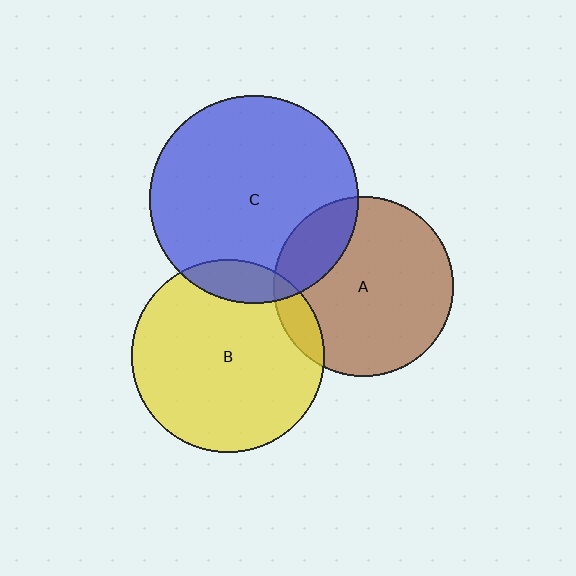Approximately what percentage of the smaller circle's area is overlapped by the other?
Approximately 10%.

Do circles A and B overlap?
Yes.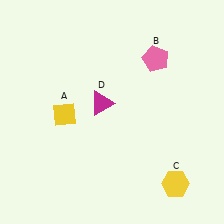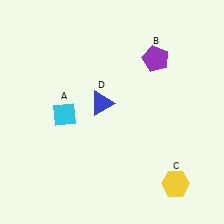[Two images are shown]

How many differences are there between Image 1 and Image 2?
There are 3 differences between the two images.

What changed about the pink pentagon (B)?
In Image 1, B is pink. In Image 2, it changed to purple.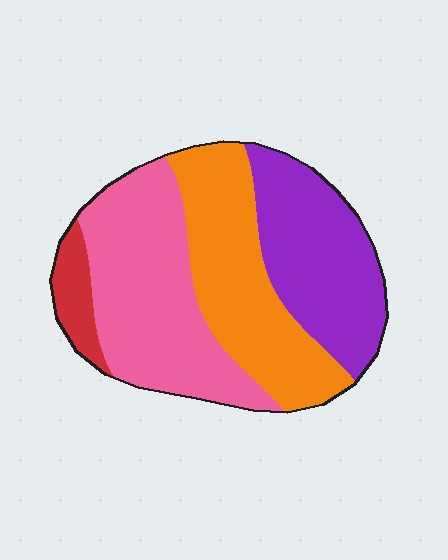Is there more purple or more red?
Purple.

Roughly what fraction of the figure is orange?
Orange covers around 30% of the figure.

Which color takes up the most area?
Pink, at roughly 35%.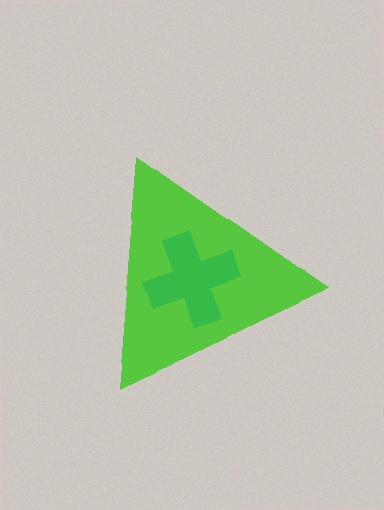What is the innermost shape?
The green cross.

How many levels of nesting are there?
2.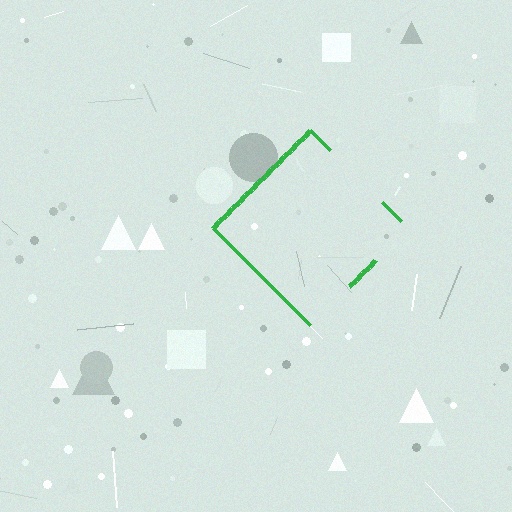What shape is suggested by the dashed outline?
The dashed outline suggests a diamond.